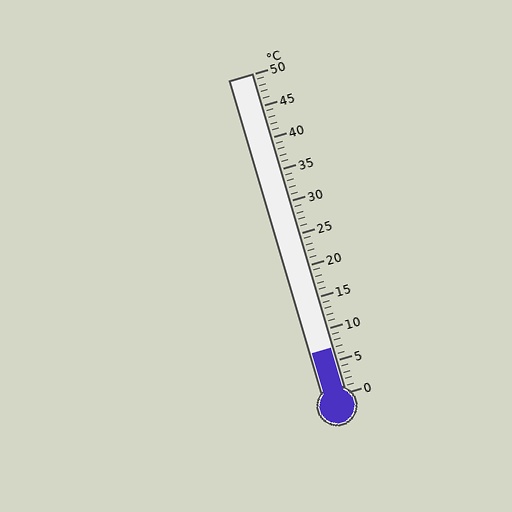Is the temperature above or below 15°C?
The temperature is below 15°C.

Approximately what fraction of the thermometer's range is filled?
The thermometer is filled to approximately 15% of its range.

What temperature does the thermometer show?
The thermometer shows approximately 7°C.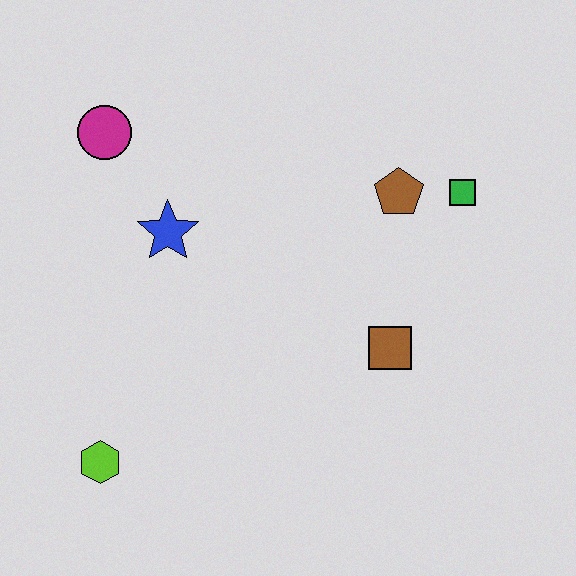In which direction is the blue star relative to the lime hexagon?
The blue star is above the lime hexagon.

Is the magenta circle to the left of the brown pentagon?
Yes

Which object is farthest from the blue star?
The green square is farthest from the blue star.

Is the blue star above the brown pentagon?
No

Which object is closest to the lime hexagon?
The blue star is closest to the lime hexagon.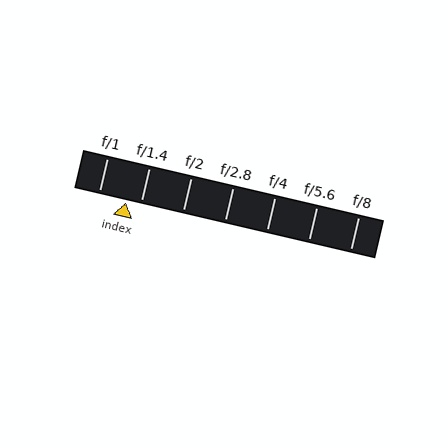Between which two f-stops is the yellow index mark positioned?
The index mark is between f/1 and f/1.4.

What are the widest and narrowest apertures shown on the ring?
The widest aperture shown is f/1 and the narrowest is f/8.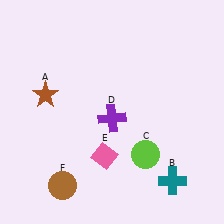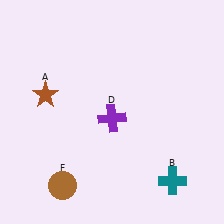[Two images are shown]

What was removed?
The pink diamond (E), the lime circle (C) were removed in Image 2.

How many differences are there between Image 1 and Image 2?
There are 2 differences between the two images.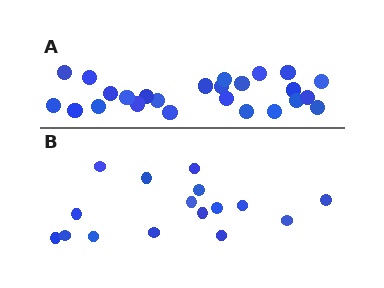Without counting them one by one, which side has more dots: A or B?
Region A (the top region) has more dots.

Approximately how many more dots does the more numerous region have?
Region A has roughly 8 or so more dots than region B.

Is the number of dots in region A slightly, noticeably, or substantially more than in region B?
Region A has substantially more. The ratio is roughly 1.6 to 1.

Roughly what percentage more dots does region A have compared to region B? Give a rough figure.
About 55% more.